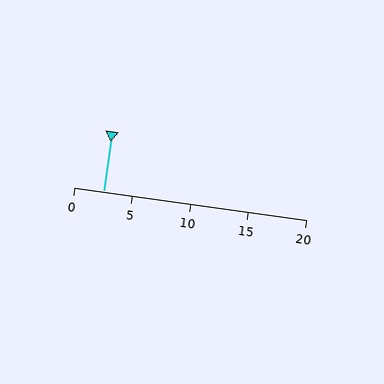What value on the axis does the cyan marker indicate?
The marker indicates approximately 2.5.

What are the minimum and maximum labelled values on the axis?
The axis runs from 0 to 20.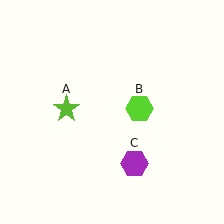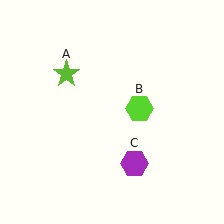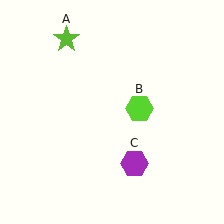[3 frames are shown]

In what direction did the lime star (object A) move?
The lime star (object A) moved up.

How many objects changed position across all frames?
1 object changed position: lime star (object A).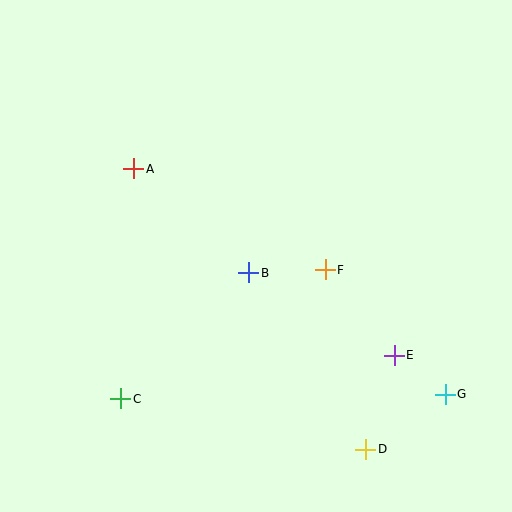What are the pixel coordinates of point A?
Point A is at (134, 169).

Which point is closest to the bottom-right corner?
Point G is closest to the bottom-right corner.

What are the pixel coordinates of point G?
Point G is at (445, 394).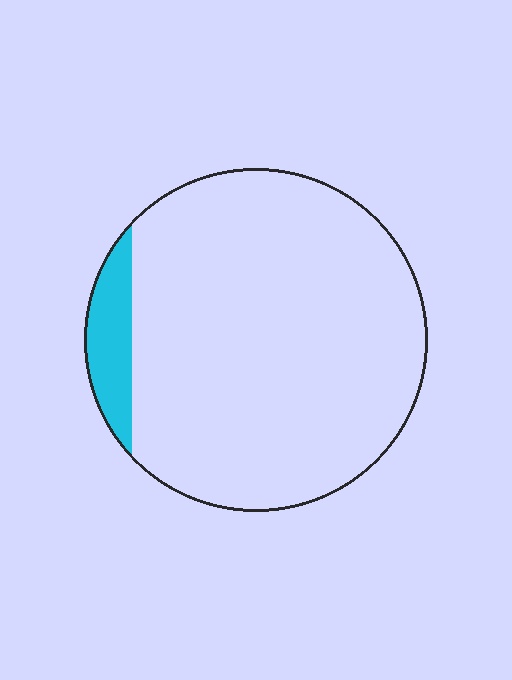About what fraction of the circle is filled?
About one tenth (1/10).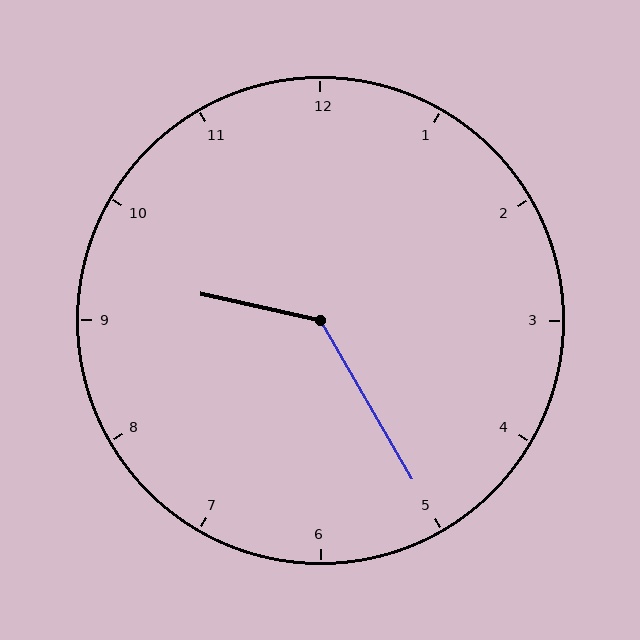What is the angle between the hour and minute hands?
Approximately 132 degrees.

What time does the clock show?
9:25.